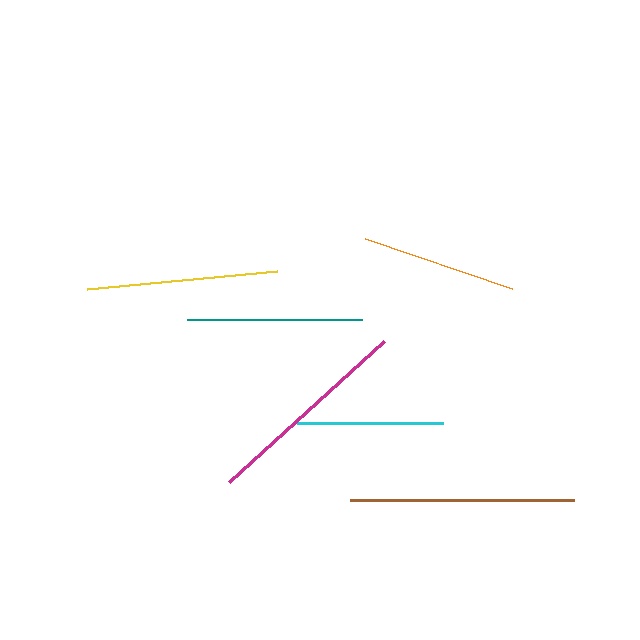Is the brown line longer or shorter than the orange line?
The brown line is longer than the orange line.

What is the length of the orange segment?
The orange segment is approximately 155 pixels long.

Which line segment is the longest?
The brown line is the longest at approximately 224 pixels.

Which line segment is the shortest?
The cyan line is the shortest at approximately 147 pixels.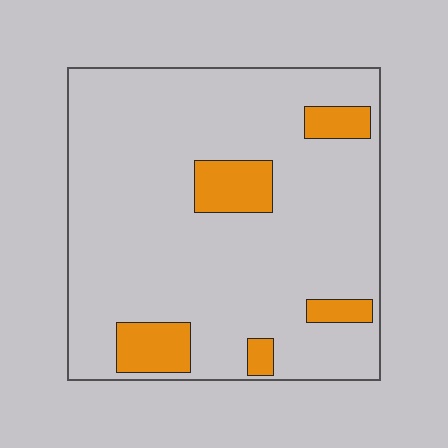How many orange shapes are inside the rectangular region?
5.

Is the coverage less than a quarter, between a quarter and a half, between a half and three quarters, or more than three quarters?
Less than a quarter.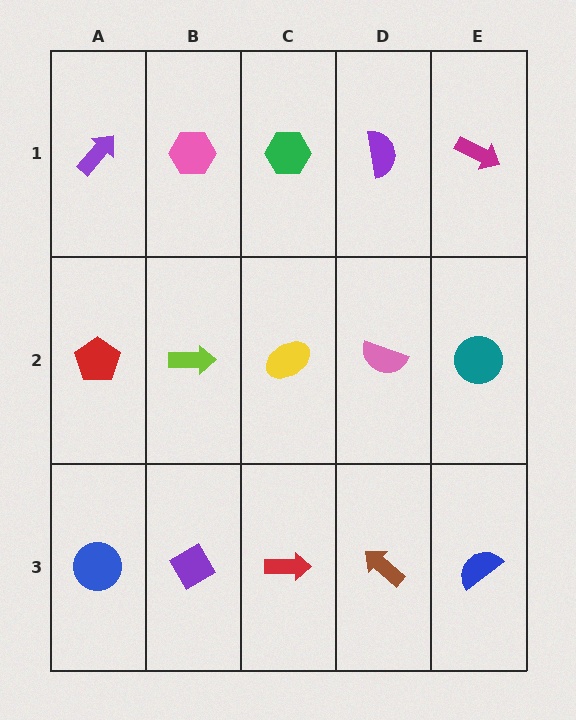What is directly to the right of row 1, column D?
A magenta arrow.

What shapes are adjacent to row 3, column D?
A pink semicircle (row 2, column D), a red arrow (row 3, column C), a blue semicircle (row 3, column E).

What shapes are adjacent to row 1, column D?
A pink semicircle (row 2, column D), a green hexagon (row 1, column C), a magenta arrow (row 1, column E).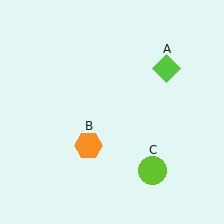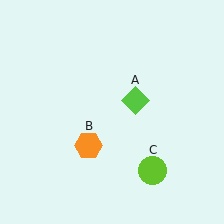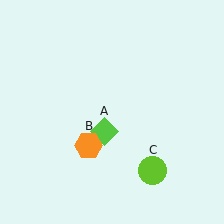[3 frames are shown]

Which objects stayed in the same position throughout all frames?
Orange hexagon (object B) and lime circle (object C) remained stationary.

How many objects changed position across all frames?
1 object changed position: lime diamond (object A).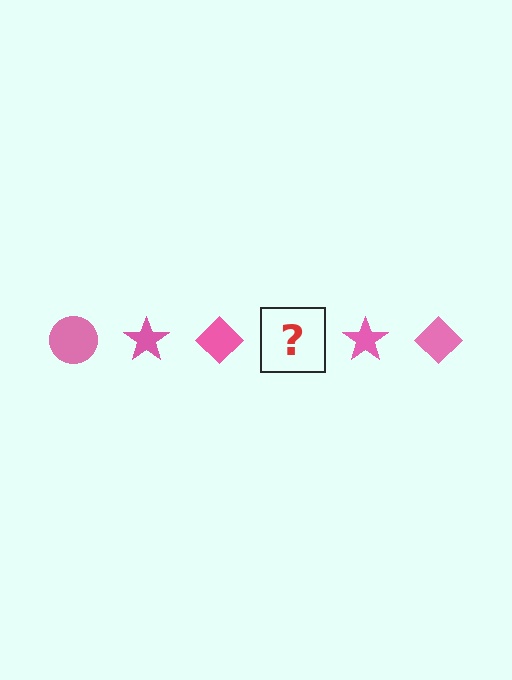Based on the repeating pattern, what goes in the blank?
The blank should be a pink circle.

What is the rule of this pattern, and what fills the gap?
The rule is that the pattern cycles through circle, star, diamond shapes in pink. The gap should be filled with a pink circle.